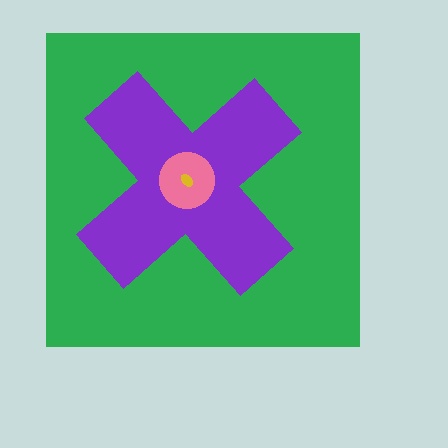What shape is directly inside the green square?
The purple cross.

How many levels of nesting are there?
4.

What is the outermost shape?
The green square.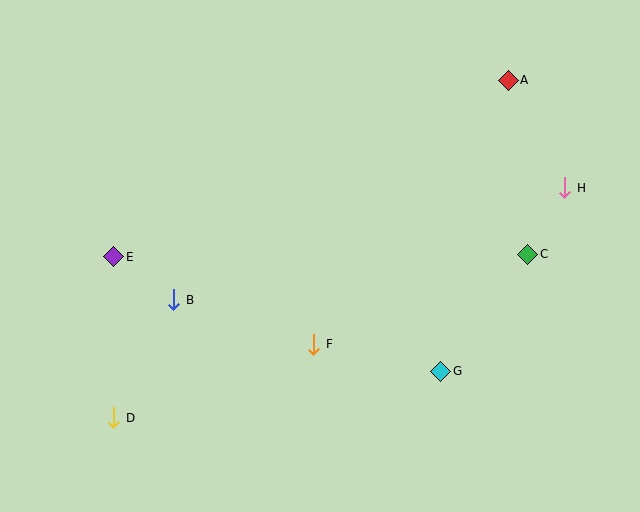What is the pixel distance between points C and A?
The distance between C and A is 175 pixels.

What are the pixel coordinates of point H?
Point H is at (564, 188).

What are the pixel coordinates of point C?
Point C is at (528, 254).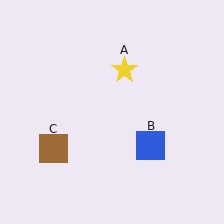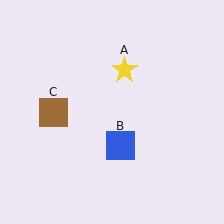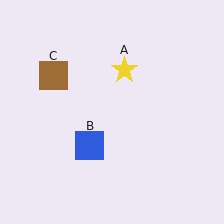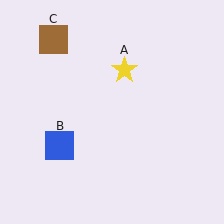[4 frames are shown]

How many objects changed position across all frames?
2 objects changed position: blue square (object B), brown square (object C).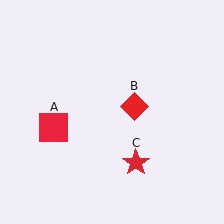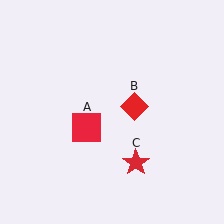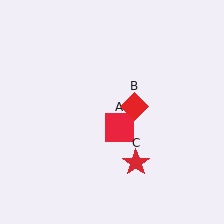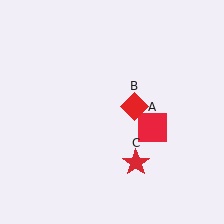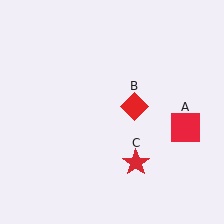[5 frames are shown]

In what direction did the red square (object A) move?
The red square (object A) moved right.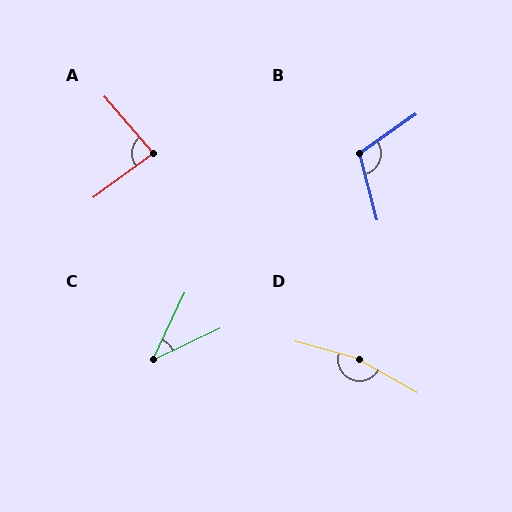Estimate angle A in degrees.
Approximately 86 degrees.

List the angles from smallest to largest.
C (39°), A (86°), B (110°), D (166°).